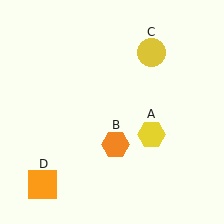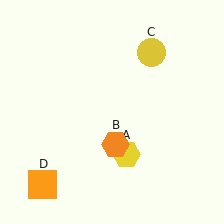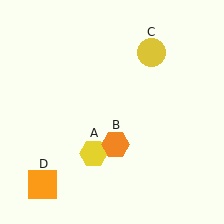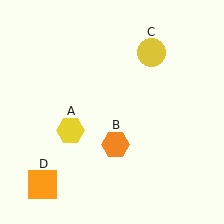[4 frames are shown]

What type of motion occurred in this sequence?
The yellow hexagon (object A) rotated clockwise around the center of the scene.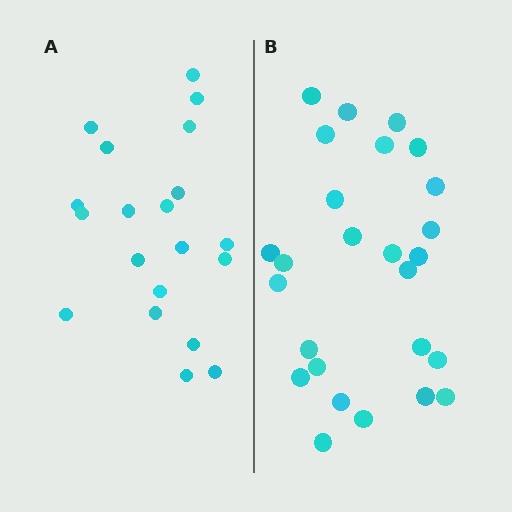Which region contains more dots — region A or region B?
Region B (the right region) has more dots.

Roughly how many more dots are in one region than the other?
Region B has about 6 more dots than region A.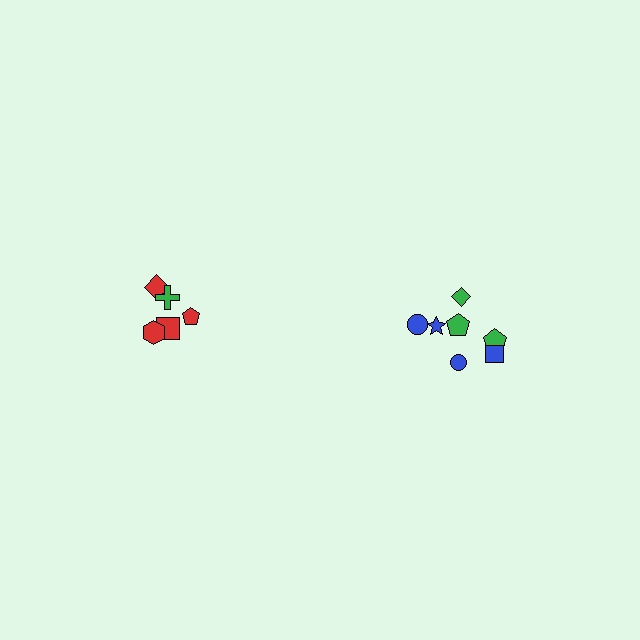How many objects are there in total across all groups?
There are 12 objects.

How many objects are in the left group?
There are 5 objects.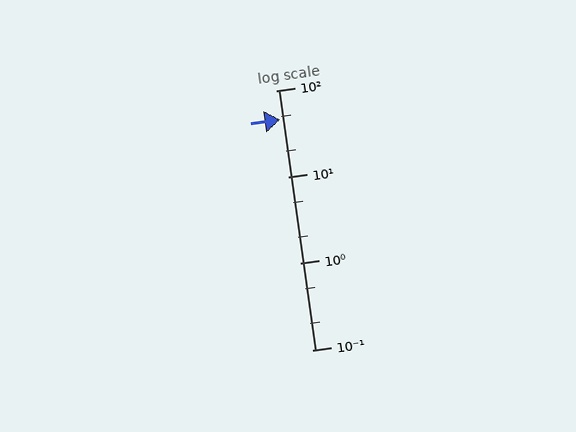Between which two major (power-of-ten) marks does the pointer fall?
The pointer is between 10 and 100.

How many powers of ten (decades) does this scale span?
The scale spans 3 decades, from 0.1 to 100.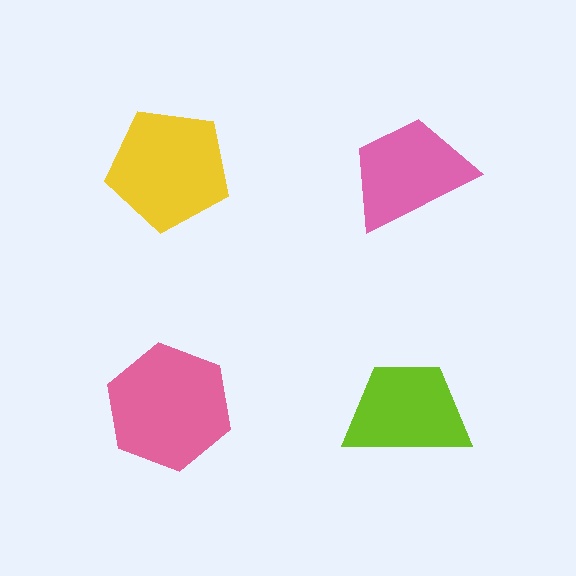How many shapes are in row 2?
2 shapes.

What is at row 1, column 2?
A pink trapezoid.